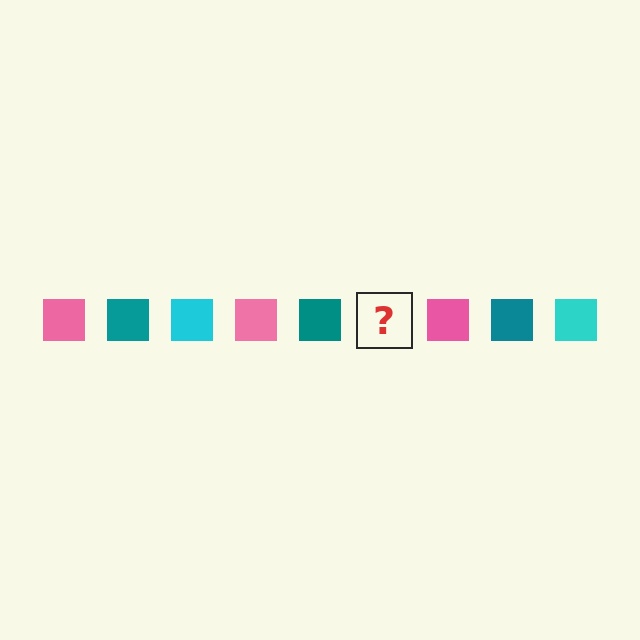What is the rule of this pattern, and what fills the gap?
The rule is that the pattern cycles through pink, teal, cyan squares. The gap should be filled with a cyan square.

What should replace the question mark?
The question mark should be replaced with a cyan square.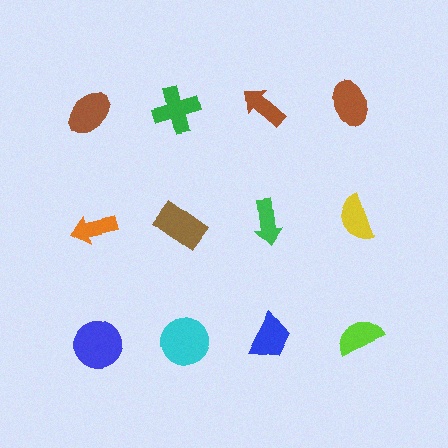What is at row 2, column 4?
A yellow semicircle.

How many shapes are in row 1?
4 shapes.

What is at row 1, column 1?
A brown ellipse.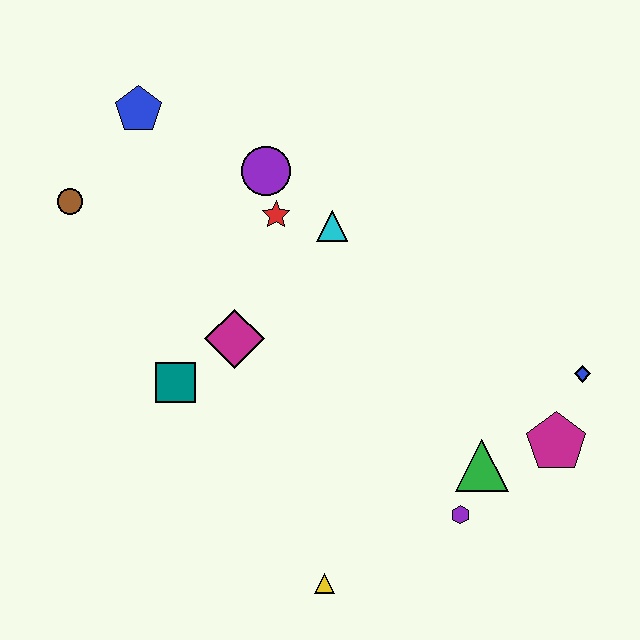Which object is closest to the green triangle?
The purple hexagon is closest to the green triangle.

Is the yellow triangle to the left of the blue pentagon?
No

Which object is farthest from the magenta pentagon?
The brown circle is farthest from the magenta pentagon.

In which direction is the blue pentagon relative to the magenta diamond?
The blue pentagon is above the magenta diamond.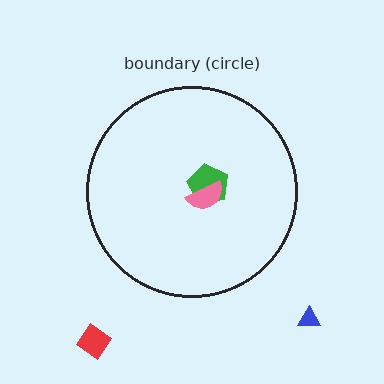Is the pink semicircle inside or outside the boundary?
Inside.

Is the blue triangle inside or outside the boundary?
Outside.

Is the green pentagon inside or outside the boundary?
Inside.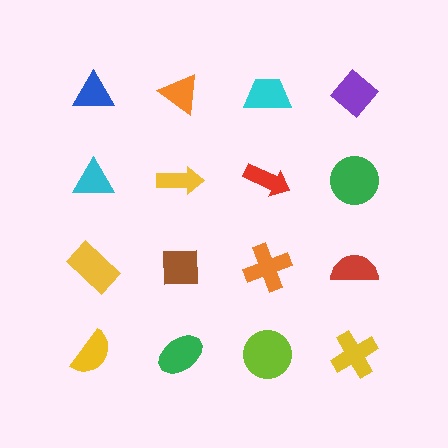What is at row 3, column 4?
A red semicircle.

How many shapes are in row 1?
4 shapes.